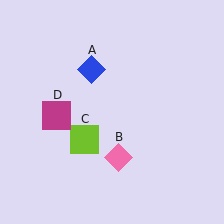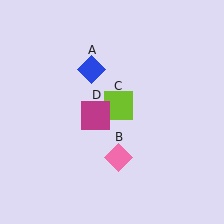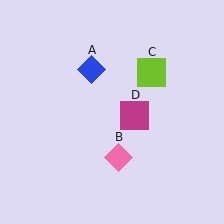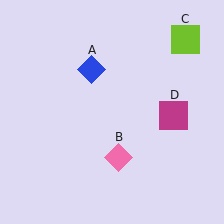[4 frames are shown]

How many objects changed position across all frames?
2 objects changed position: lime square (object C), magenta square (object D).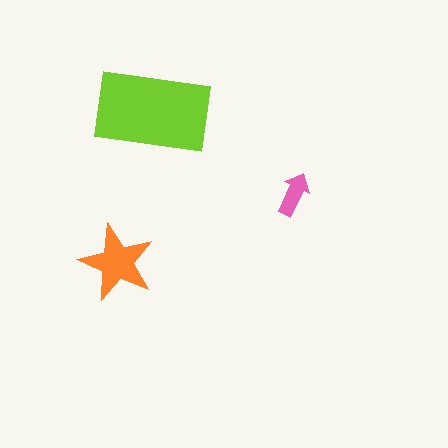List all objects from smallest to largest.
The pink arrow, the orange star, the lime rectangle.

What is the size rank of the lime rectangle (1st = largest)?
1st.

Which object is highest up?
The lime rectangle is topmost.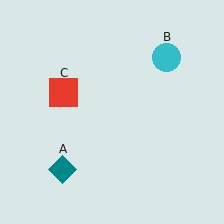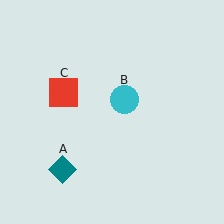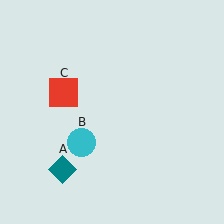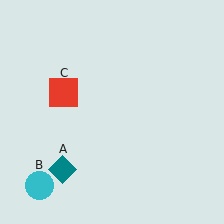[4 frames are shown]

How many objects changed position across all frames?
1 object changed position: cyan circle (object B).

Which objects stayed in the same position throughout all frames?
Teal diamond (object A) and red square (object C) remained stationary.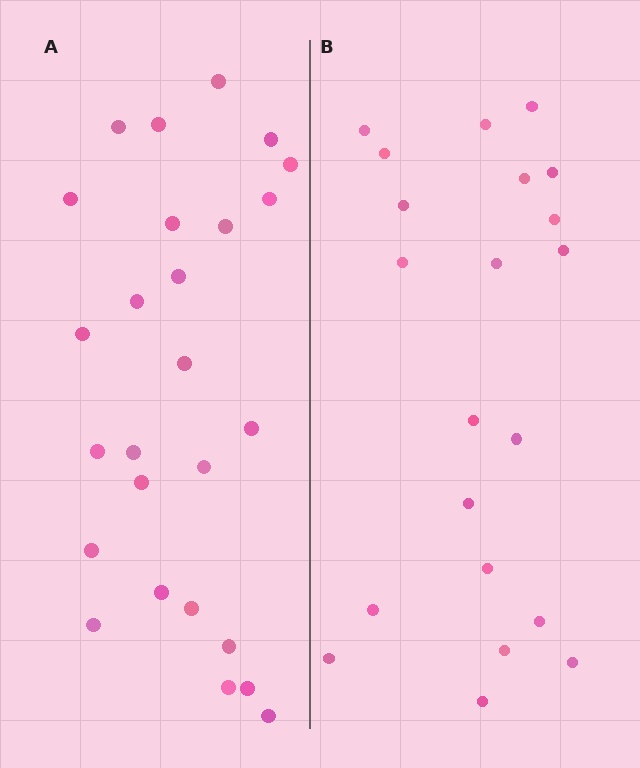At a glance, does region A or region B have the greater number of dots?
Region A (the left region) has more dots.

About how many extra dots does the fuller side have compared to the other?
Region A has about 5 more dots than region B.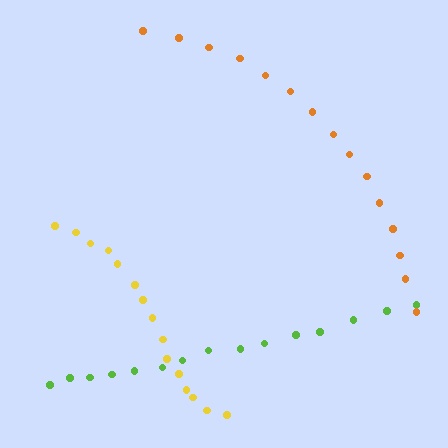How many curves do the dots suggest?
There are 3 distinct paths.